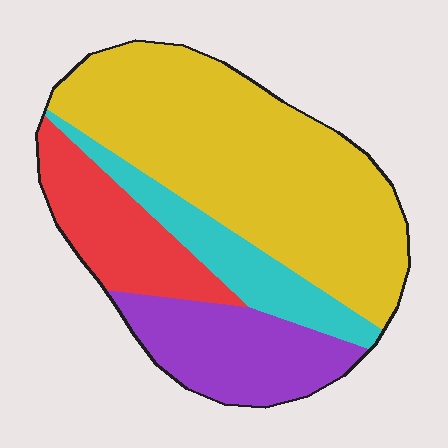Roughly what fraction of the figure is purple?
Purple takes up about one fifth (1/5) of the figure.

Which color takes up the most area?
Yellow, at roughly 50%.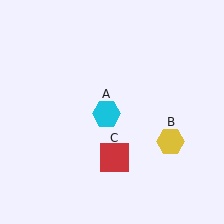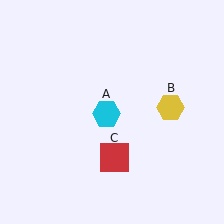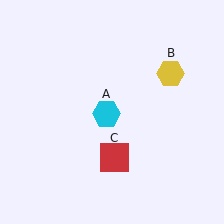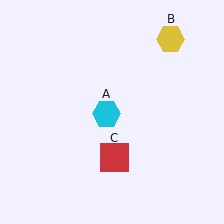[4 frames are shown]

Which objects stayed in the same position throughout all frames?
Cyan hexagon (object A) and red square (object C) remained stationary.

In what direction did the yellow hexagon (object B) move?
The yellow hexagon (object B) moved up.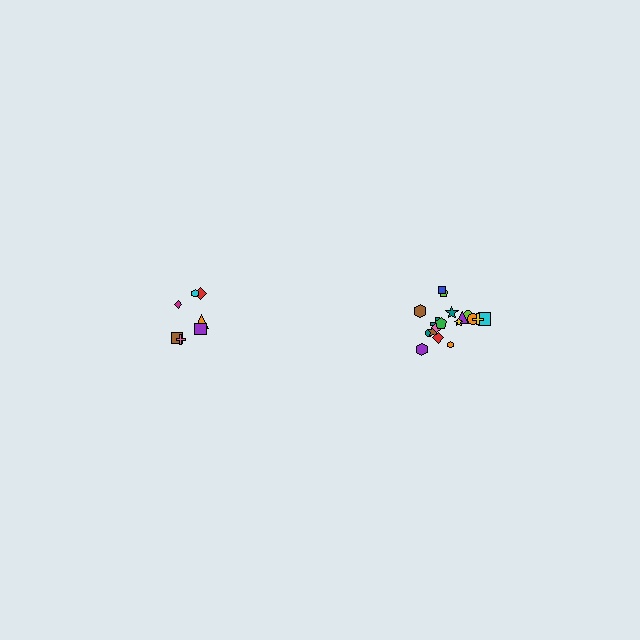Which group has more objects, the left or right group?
The right group.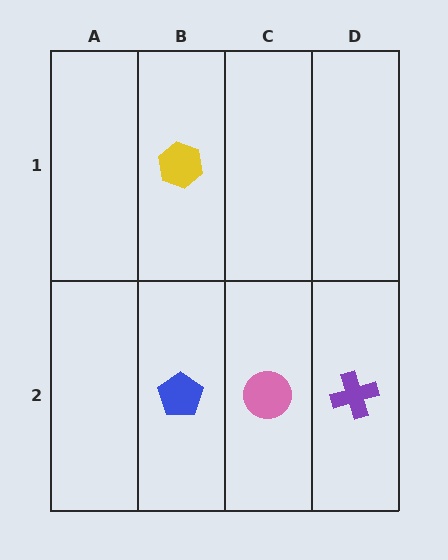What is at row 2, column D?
A purple cross.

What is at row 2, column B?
A blue pentagon.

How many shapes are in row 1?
1 shape.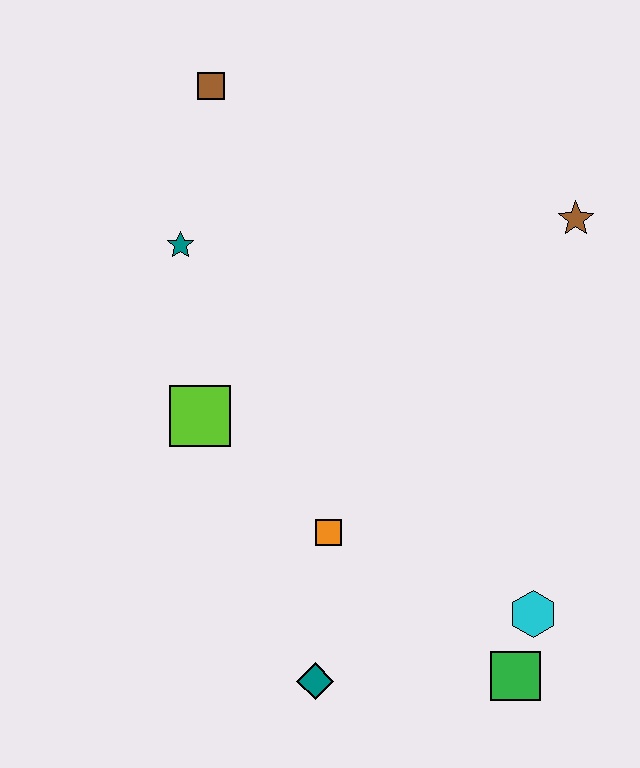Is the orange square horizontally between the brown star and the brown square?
Yes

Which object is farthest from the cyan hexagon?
The brown square is farthest from the cyan hexagon.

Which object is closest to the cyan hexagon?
The green square is closest to the cyan hexagon.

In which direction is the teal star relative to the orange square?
The teal star is above the orange square.